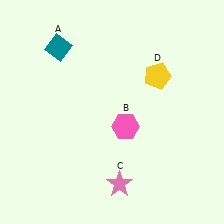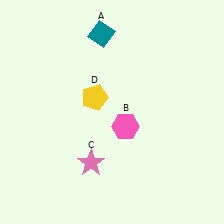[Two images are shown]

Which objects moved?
The objects that moved are: the teal diamond (A), the pink star (C), the yellow pentagon (D).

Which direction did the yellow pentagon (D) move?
The yellow pentagon (D) moved left.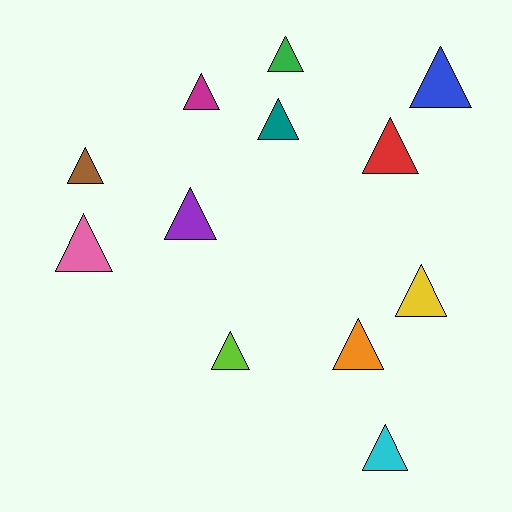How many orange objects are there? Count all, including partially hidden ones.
There is 1 orange object.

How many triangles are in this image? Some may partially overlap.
There are 12 triangles.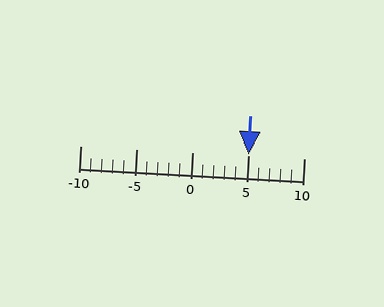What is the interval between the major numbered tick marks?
The major tick marks are spaced 5 units apart.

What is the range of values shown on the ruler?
The ruler shows values from -10 to 10.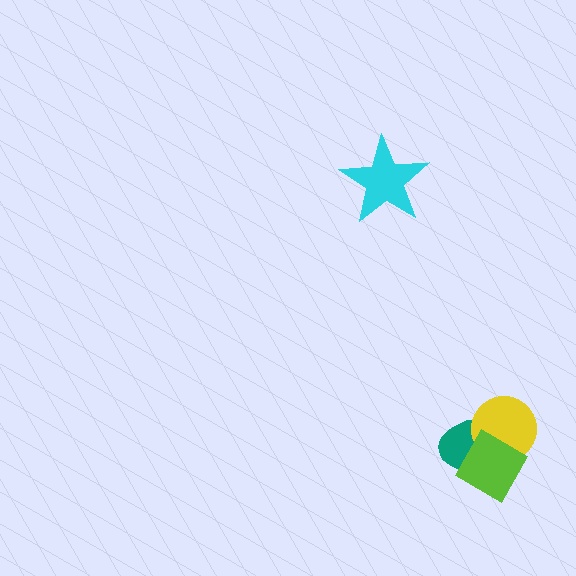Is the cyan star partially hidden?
No, no other shape covers it.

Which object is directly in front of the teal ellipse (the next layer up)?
The yellow circle is directly in front of the teal ellipse.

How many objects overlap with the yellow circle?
2 objects overlap with the yellow circle.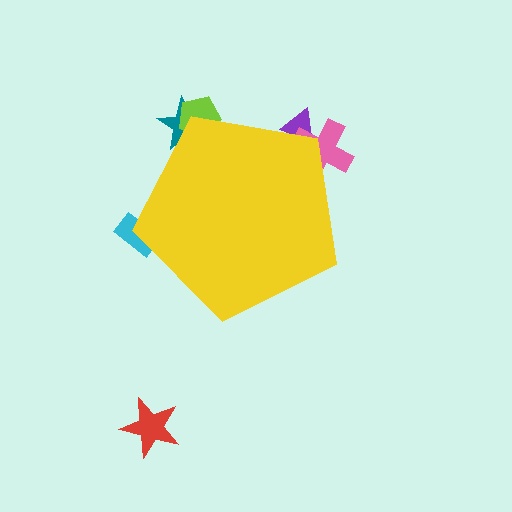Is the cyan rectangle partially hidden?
Yes, the cyan rectangle is partially hidden behind the yellow pentagon.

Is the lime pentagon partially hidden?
Yes, the lime pentagon is partially hidden behind the yellow pentagon.